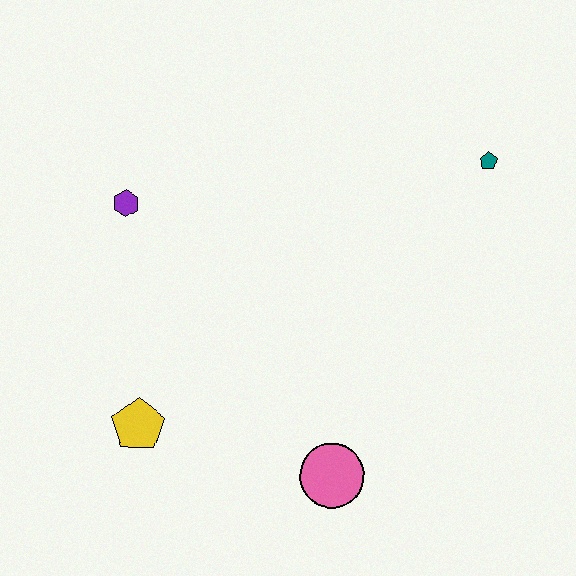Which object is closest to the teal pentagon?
The pink circle is closest to the teal pentagon.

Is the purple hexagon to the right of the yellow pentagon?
No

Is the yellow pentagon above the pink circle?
Yes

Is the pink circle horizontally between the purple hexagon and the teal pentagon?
Yes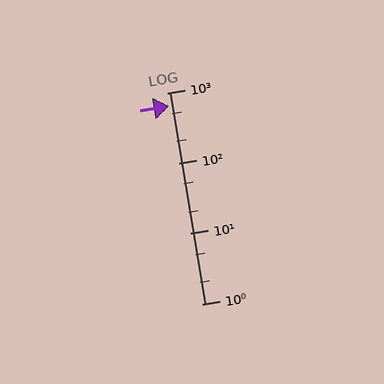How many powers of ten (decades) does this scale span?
The scale spans 3 decades, from 1 to 1000.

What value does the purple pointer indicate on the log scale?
The pointer indicates approximately 650.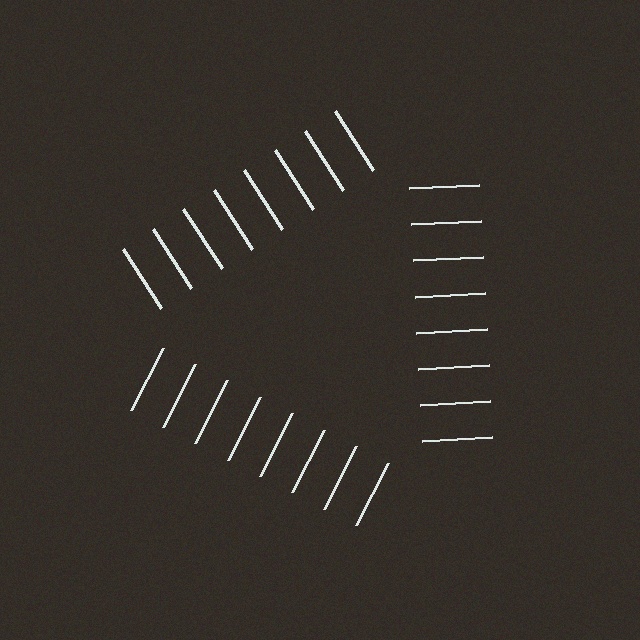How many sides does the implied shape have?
3 sides — the line-ends trace a triangle.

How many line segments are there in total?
24 — 8 along each of the 3 edges.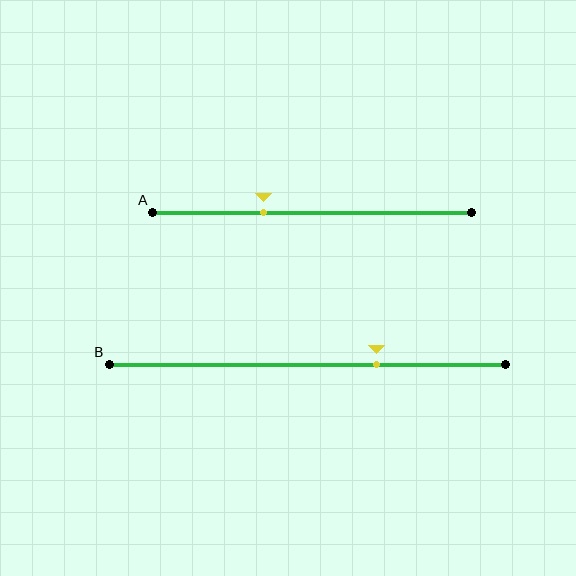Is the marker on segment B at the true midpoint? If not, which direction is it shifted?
No, the marker on segment B is shifted to the right by about 18% of the segment length.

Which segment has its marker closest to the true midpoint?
Segment A has its marker closest to the true midpoint.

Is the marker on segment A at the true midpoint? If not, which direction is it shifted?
No, the marker on segment A is shifted to the left by about 15% of the segment length.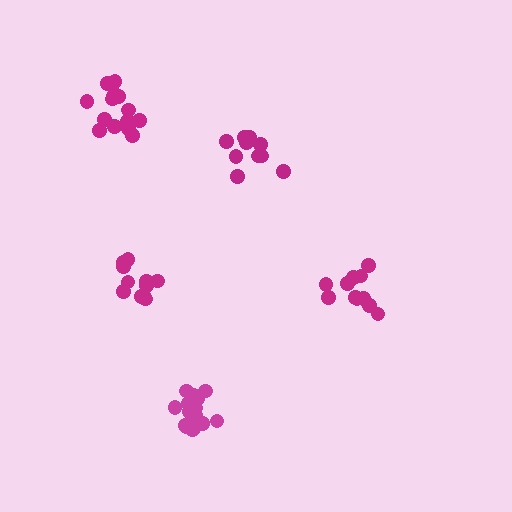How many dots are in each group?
Group 1: 11 dots, Group 2: 11 dots, Group 3: 15 dots, Group 4: 11 dots, Group 5: 16 dots (64 total).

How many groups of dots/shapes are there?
There are 5 groups.